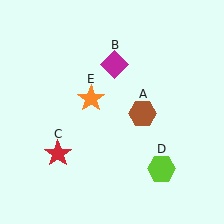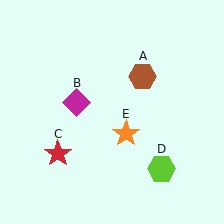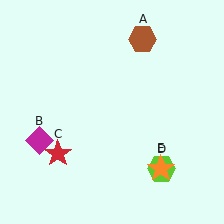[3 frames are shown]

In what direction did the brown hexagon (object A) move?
The brown hexagon (object A) moved up.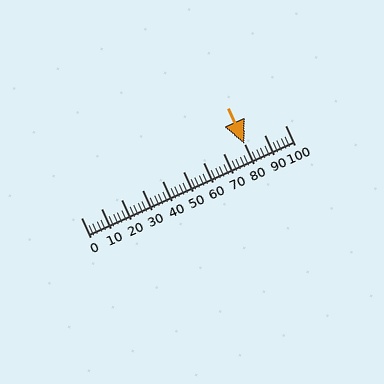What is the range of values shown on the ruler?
The ruler shows values from 0 to 100.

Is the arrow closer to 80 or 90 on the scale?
The arrow is closer to 80.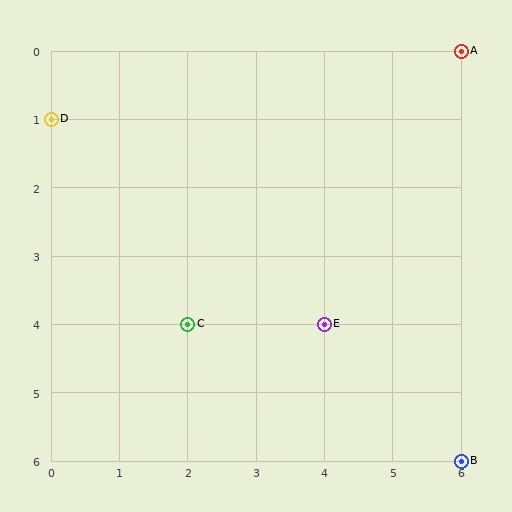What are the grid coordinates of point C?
Point C is at grid coordinates (2, 4).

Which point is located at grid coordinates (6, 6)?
Point B is at (6, 6).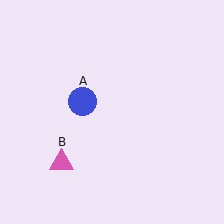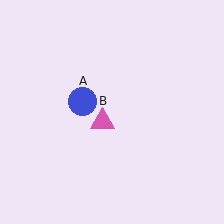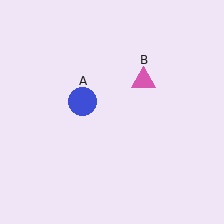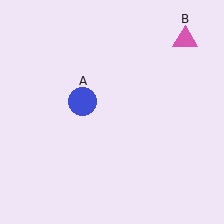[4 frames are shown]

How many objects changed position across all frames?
1 object changed position: pink triangle (object B).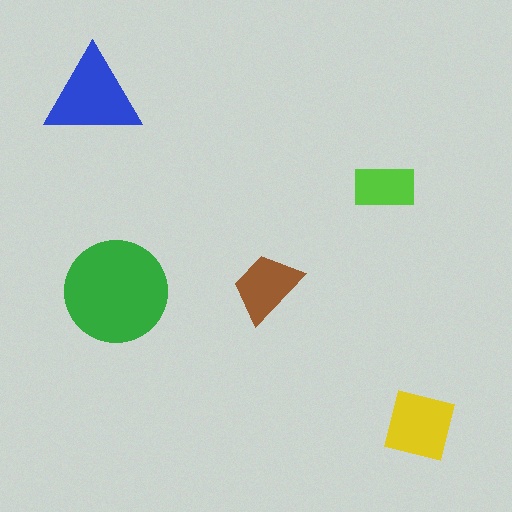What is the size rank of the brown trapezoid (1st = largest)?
4th.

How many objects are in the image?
There are 5 objects in the image.